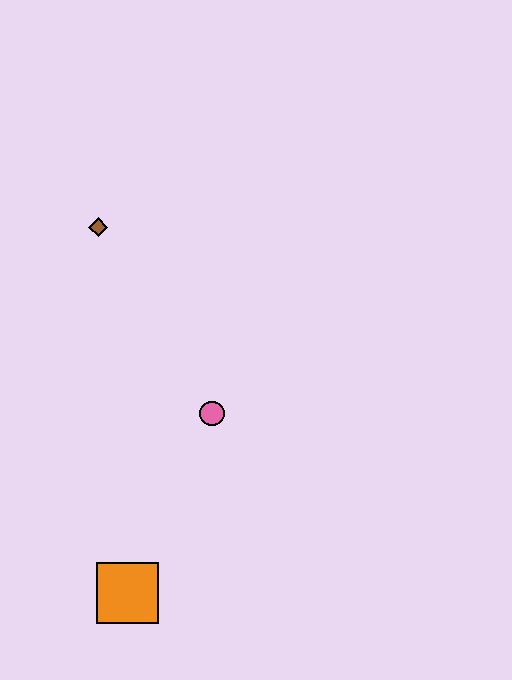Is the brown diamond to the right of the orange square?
No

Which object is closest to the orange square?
The pink circle is closest to the orange square.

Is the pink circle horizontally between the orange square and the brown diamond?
No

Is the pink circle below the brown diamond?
Yes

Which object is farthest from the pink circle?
The brown diamond is farthest from the pink circle.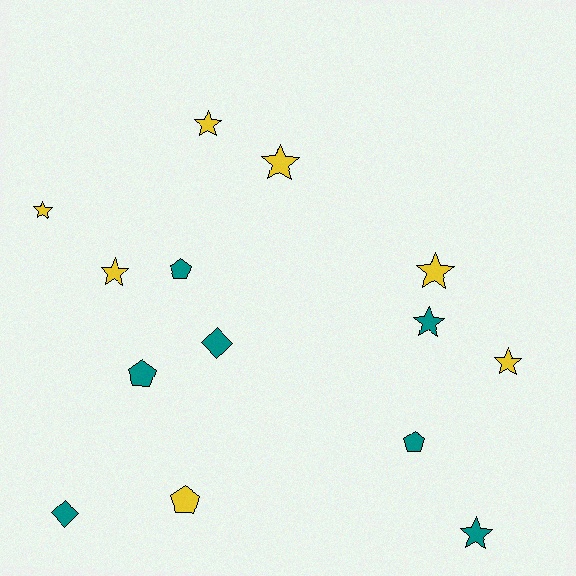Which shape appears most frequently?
Star, with 8 objects.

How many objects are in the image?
There are 14 objects.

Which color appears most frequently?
Yellow, with 7 objects.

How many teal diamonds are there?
There are 2 teal diamonds.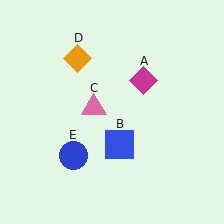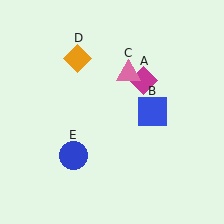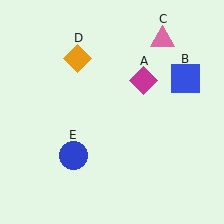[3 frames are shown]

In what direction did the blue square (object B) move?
The blue square (object B) moved up and to the right.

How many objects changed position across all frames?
2 objects changed position: blue square (object B), pink triangle (object C).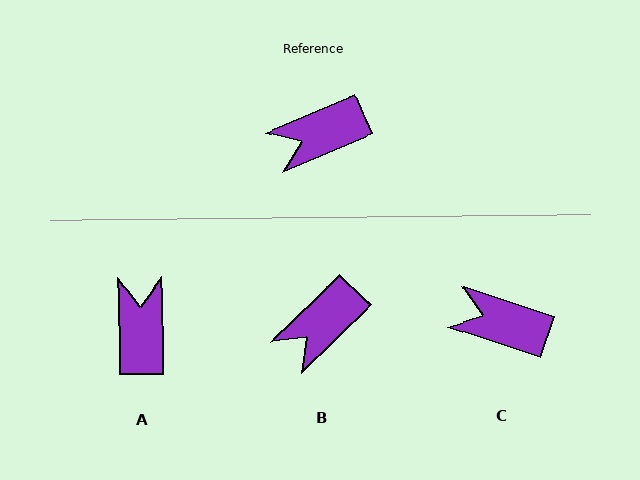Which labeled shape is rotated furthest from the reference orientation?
A, about 113 degrees away.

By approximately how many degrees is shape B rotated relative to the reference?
Approximately 21 degrees counter-clockwise.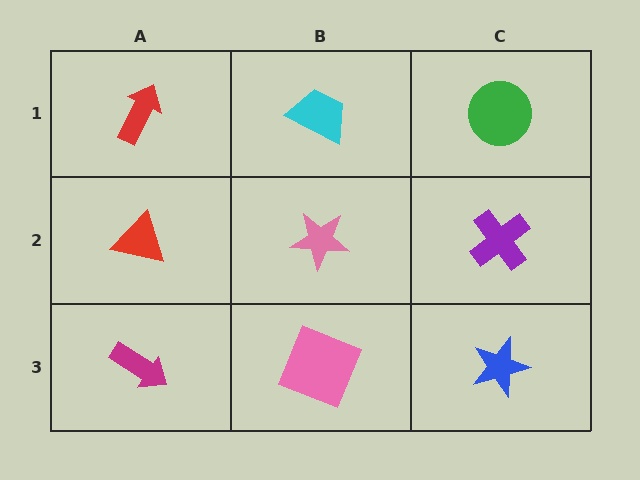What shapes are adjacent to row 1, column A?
A red triangle (row 2, column A), a cyan trapezoid (row 1, column B).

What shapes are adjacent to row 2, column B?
A cyan trapezoid (row 1, column B), a pink square (row 3, column B), a red triangle (row 2, column A), a purple cross (row 2, column C).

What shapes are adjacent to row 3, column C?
A purple cross (row 2, column C), a pink square (row 3, column B).